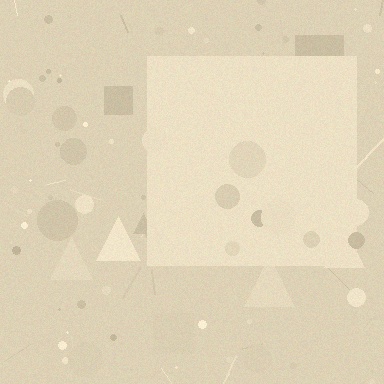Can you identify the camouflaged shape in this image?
The camouflaged shape is a square.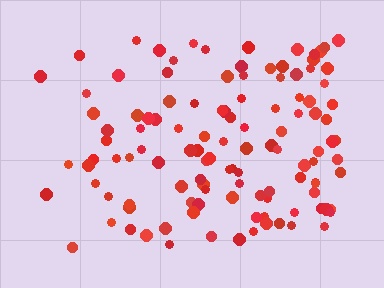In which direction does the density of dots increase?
From left to right, with the right side densest.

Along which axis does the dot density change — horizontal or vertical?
Horizontal.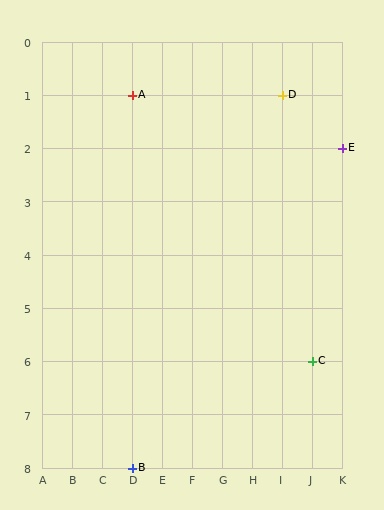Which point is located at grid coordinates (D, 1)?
Point A is at (D, 1).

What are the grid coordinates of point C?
Point C is at grid coordinates (J, 6).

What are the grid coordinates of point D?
Point D is at grid coordinates (I, 1).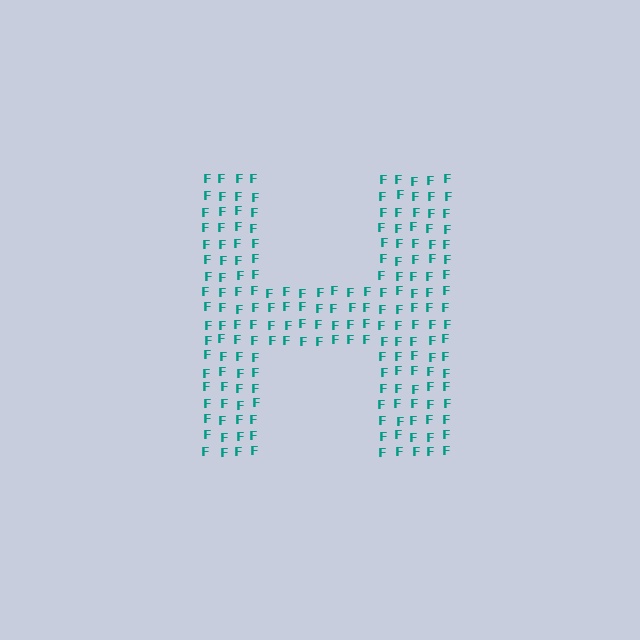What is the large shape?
The large shape is the letter H.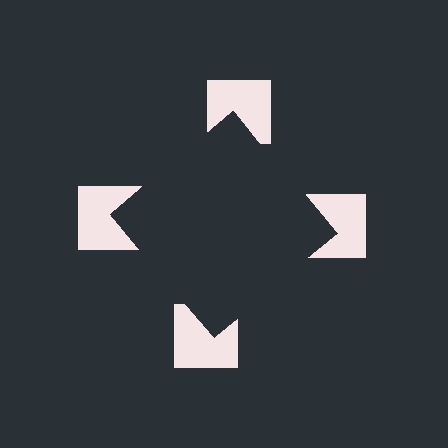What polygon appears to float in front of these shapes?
An illusory square — its edges are inferred from the aligned wedge cuts in the notched squares, not physically drawn.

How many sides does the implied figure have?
4 sides.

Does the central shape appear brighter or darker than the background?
It typically appears slightly darker than the background, even though no actual brightness change is drawn.